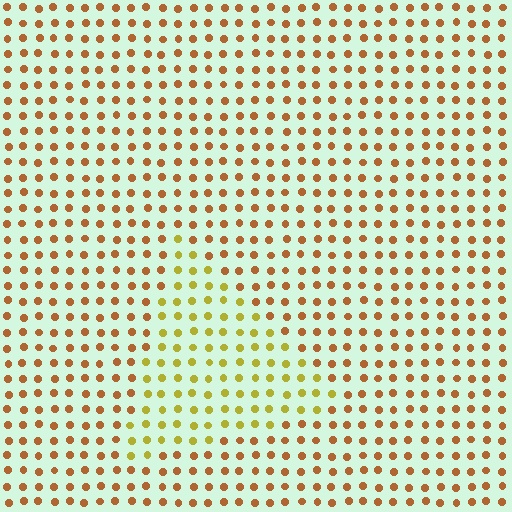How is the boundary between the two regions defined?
The boundary is defined purely by a slight shift in hue (about 35 degrees). Spacing, size, and orientation are identical on both sides.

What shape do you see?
I see a triangle.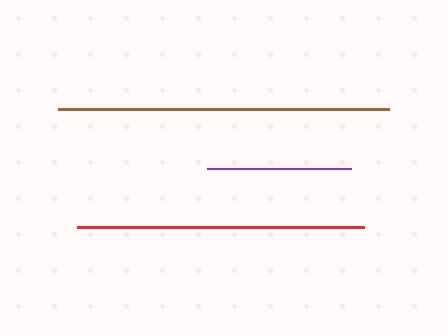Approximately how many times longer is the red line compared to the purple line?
The red line is approximately 2.0 times the length of the purple line.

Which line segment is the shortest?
The purple line is the shortest at approximately 145 pixels.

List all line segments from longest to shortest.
From longest to shortest: brown, red, purple.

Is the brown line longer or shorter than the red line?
The brown line is longer than the red line.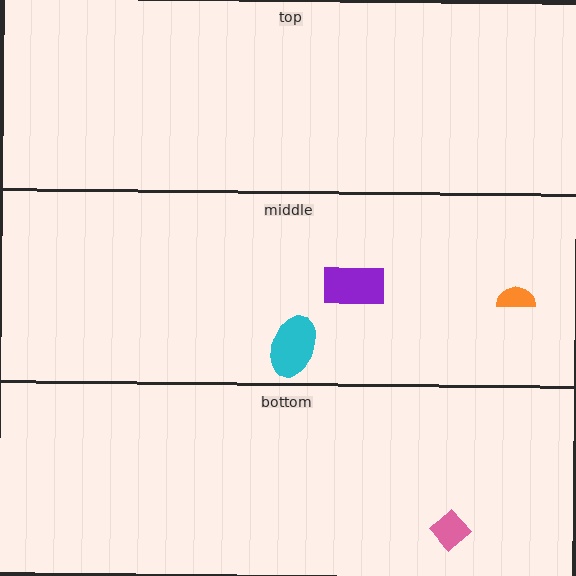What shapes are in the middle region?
The purple rectangle, the cyan ellipse, the orange semicircle.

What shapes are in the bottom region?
The pink diamond.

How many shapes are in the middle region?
3.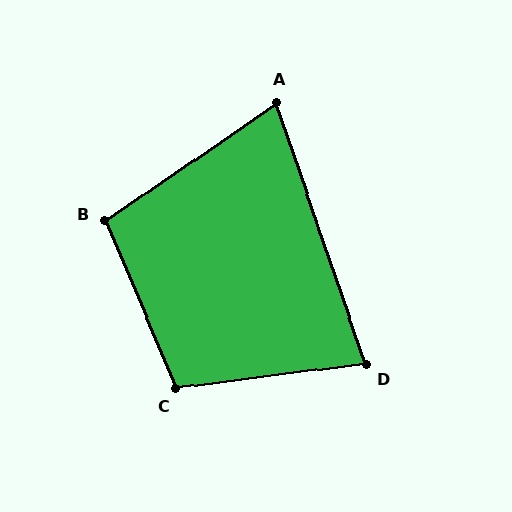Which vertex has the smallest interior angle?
A, at approximately 74 degrees.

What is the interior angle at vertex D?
Approximately 78 degrees (acute).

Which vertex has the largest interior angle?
C, at approximately 106 degrees.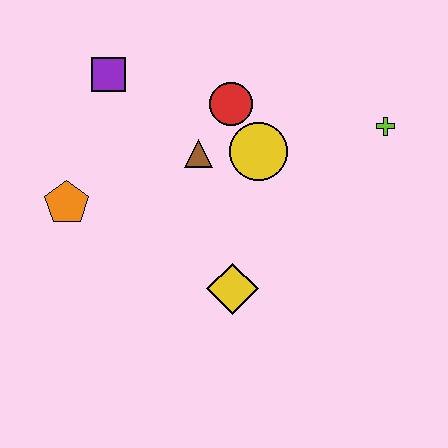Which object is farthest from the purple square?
The lime cross is farthest from the purple square.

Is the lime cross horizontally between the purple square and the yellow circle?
No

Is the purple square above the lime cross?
Yes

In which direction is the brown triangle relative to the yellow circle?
The brown triangle is to the left of the yellow circle.